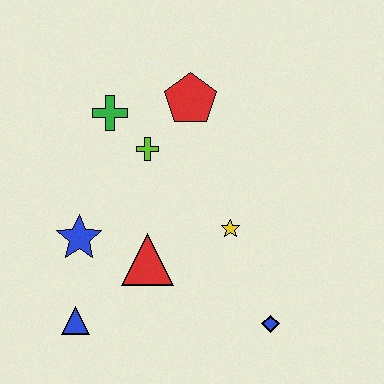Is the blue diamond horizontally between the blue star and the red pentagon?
No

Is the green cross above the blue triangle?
Yes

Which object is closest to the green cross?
The lime cross is closest to the green cross.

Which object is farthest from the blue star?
The blue diamond is farthest from the blue star.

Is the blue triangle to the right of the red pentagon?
No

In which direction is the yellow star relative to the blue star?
The yellow star is to the right of the blue star.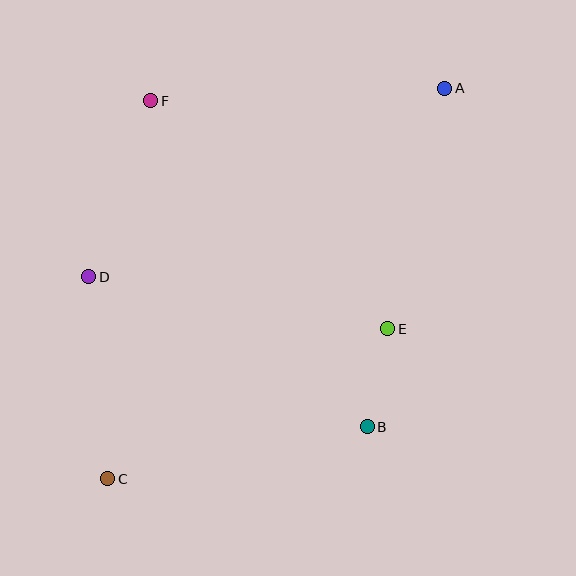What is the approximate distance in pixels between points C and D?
The distance between C and D is approximately 203 pixels.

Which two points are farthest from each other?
Points A and C are farthest from each other.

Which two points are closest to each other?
Points B and E are closest to each other.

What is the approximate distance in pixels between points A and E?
The distance between A and E is approximately 247 pixels.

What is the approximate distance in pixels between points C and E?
The distance between C and E is approximately 318 pixels.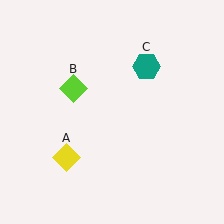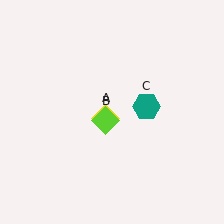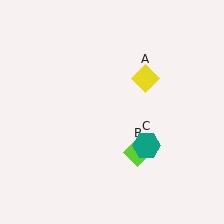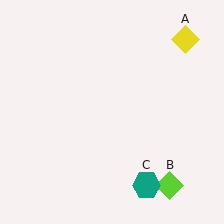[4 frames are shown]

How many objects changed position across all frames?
3 objects changed position: yellow diamond (object A), lime diamond (object B), teal hexagon (object C).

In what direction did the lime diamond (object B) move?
The lime diamond (object B) moved down and to the right.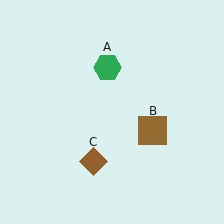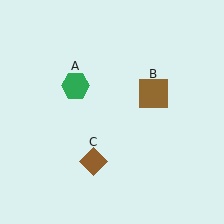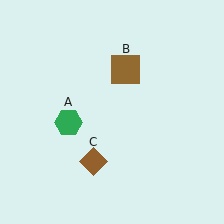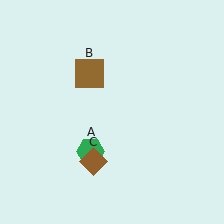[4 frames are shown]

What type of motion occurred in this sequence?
The green hexagon (object A), brown square (object B) rotated counterclockwise around the center of the scene.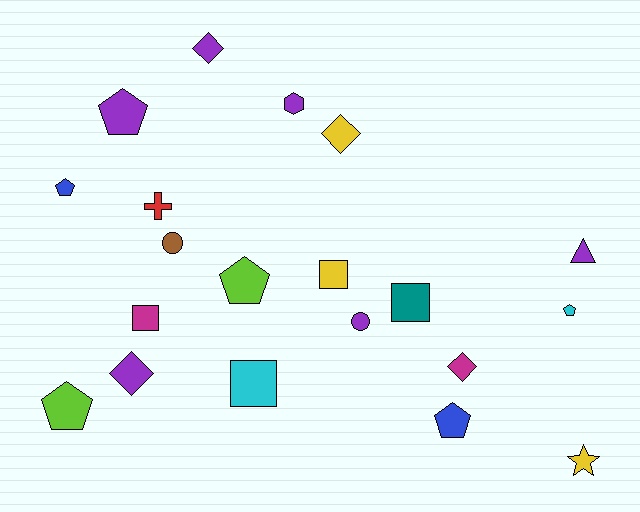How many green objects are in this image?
There are no green objects.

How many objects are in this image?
There are 20 objects.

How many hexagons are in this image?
There is 1 hexagon.